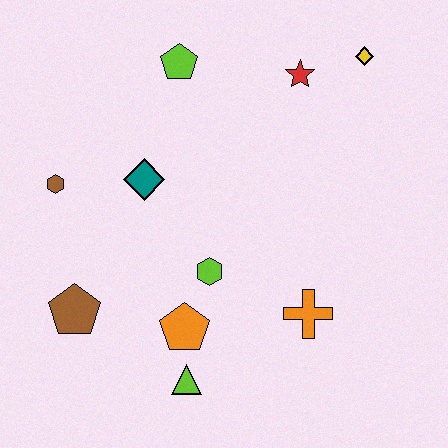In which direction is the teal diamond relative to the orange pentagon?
The teal diamond is above the orange pentagon.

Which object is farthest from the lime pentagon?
The lime triangle is farthest from the lime pentagon.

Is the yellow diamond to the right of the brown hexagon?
Yes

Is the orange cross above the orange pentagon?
Yes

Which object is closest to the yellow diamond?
The red star is closest to the yellow diamond.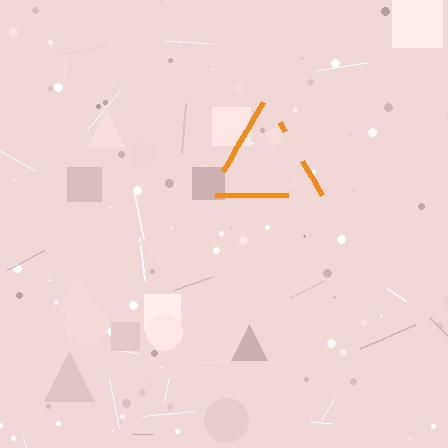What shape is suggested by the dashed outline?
The dashed outline suggests a triangle.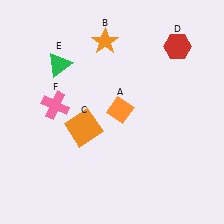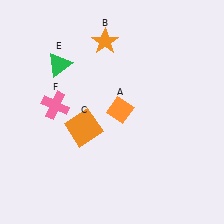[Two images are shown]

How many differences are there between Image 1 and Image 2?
There is 1 difference between the two images.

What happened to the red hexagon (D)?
The red hexagon (D) was removed in Image 2. It was in the top-right area of Image 1.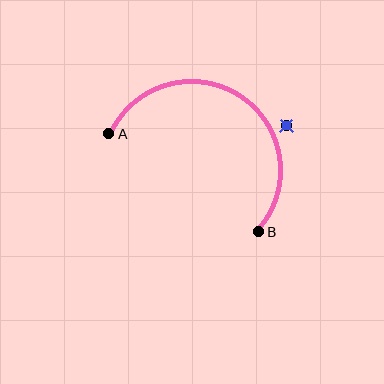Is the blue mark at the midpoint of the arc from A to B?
No — the blue mark does not lie on the arc at all. It sits slightly outside the curve.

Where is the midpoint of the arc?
The arc midpoint is the point on the curve farthest from the straight line joining A and B. It sits above that line.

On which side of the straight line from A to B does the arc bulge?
The arc bulges above the straight line connecting A and B.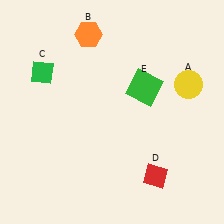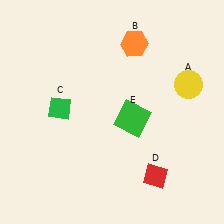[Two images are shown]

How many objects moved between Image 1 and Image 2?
3 objects moved between the two images.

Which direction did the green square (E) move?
The green square (E) moved down.